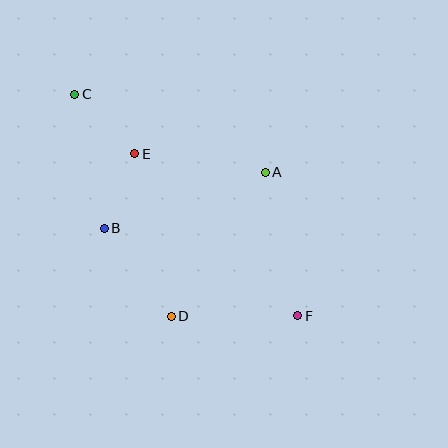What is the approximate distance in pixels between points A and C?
The distance between A and C is approximately 206 pixels.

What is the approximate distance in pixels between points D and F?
The distance between D and F is approximately 127 pixels.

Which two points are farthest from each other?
Points C and F are farthest from each other.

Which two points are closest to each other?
Points B and E are closest to each other.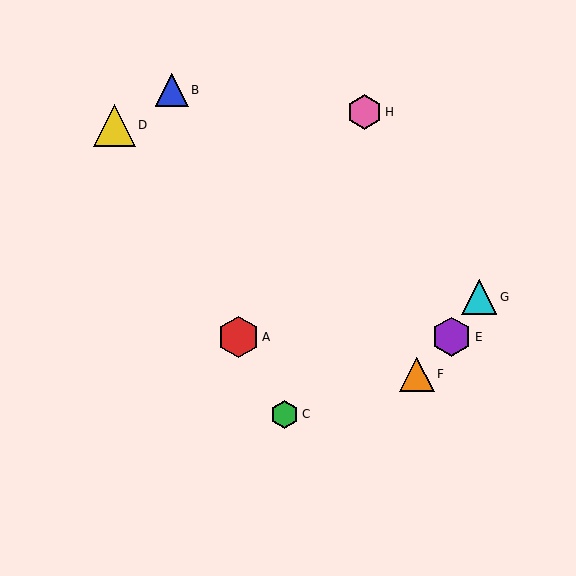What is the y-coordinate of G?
Object G is at y≈297.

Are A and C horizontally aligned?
No, A is at y≈337 and C is at y≈414.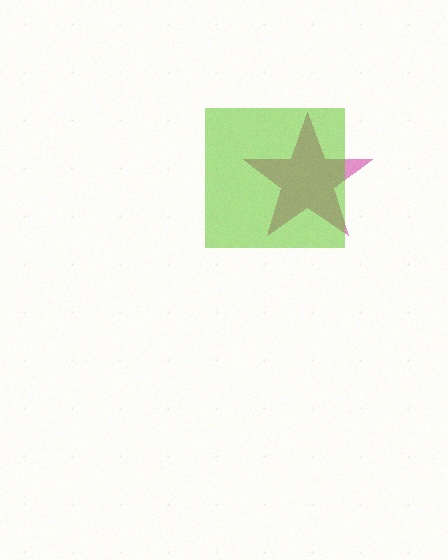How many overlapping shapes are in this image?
There are 2 overlapping shapes in the image.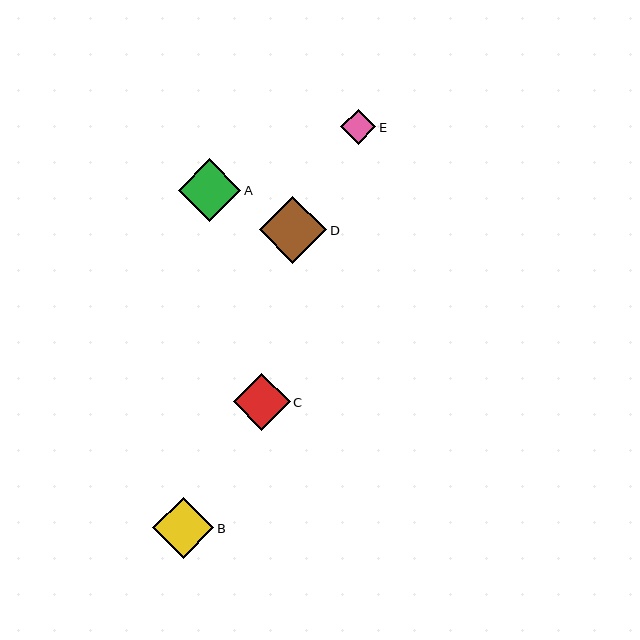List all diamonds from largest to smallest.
From largest to smallest: D, A, B, C, E.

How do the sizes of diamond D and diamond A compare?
Diamond D and diamond A are approximately the same size.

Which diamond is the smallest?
Diamond E is the smallest with a size of approximately 36 pixels.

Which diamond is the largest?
Diamond D is the largest with a size of approximately 67 pixels.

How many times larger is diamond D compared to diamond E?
Diamond D is approximately 1.9 times the size of diamond E.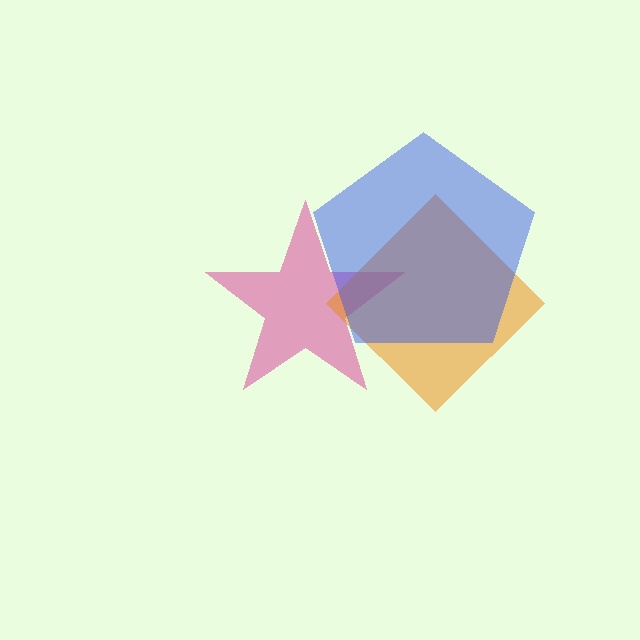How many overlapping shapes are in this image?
There are 3 overlapping shapes in the image.